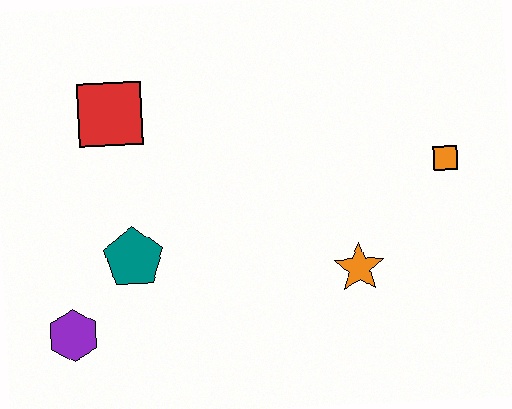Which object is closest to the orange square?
The orange star is closest to the orange square.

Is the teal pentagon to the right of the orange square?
No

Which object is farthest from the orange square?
The purple hexagon is farthest from the orange square.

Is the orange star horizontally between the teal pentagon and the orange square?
Yes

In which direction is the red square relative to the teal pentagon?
The red square is above the teal pentagon.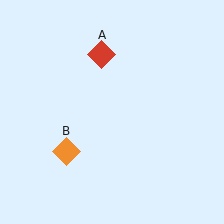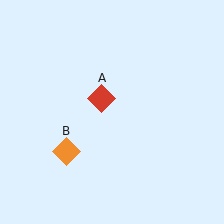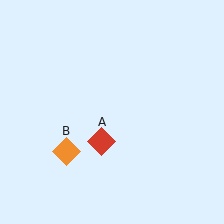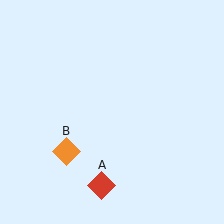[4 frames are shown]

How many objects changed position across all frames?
1 object changed position: red diamond (object A).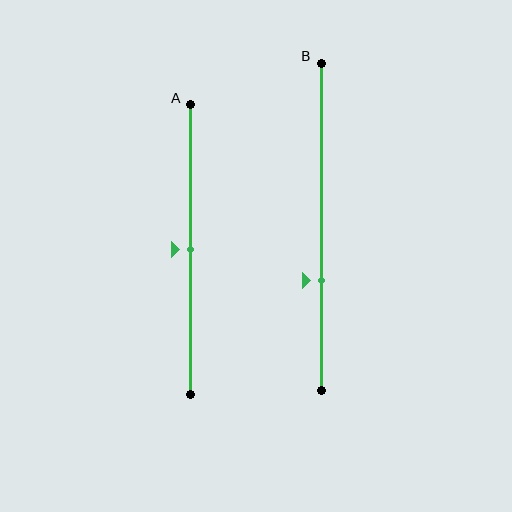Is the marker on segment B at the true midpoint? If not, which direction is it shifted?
No, the marker on segment B is shifted downward by about 16% of the segment length.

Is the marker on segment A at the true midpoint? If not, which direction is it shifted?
Yes, the marker on segment A is at the true midpoint.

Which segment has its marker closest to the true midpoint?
Segment A has its marker closest to the true midpoint.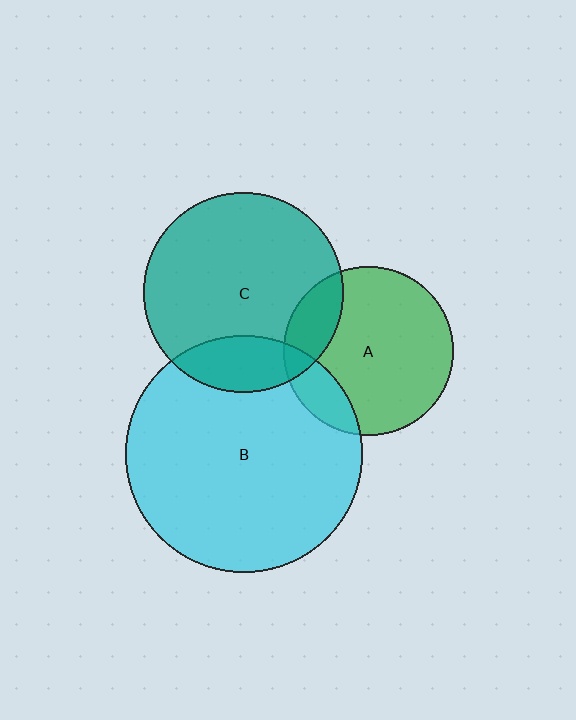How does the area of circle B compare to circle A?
Approximately 2.0 times.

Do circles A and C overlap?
Yes.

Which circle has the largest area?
Circle B (cyan).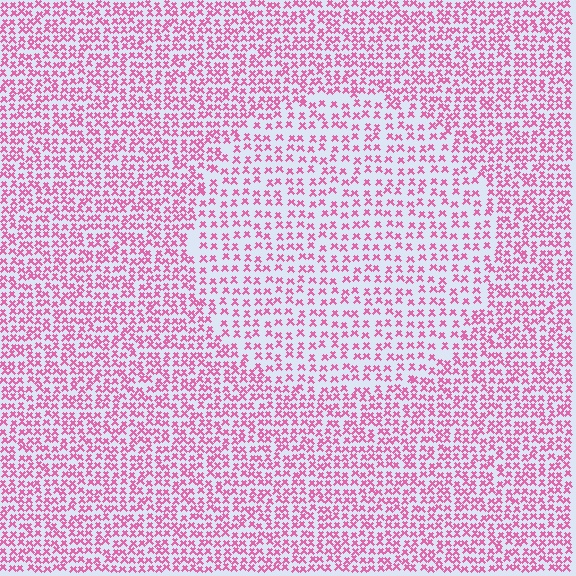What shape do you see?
I see a circle.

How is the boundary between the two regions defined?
The boundary is defined by a change in element density (approximately 1.6x ratio). All elements are the same color, size, and shape.